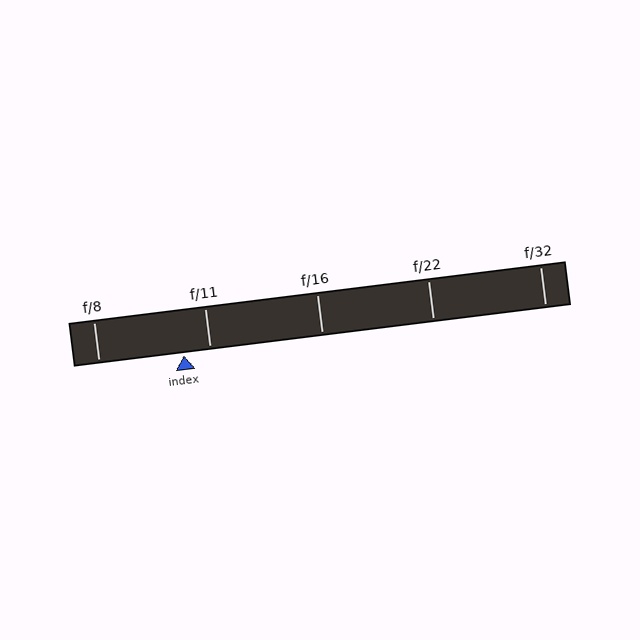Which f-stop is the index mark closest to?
The index mark is closest to f/11.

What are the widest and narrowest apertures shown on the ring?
The widest aperture shown is f/8 and the narrowest is f/32.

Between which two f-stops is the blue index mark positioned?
The index mark is between f/8 and f/11.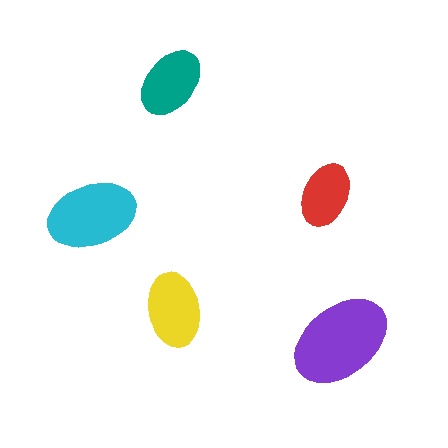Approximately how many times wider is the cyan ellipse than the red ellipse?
About 1.5 times wider.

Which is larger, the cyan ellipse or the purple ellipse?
The purple one.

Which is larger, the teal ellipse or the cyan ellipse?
The cyan one.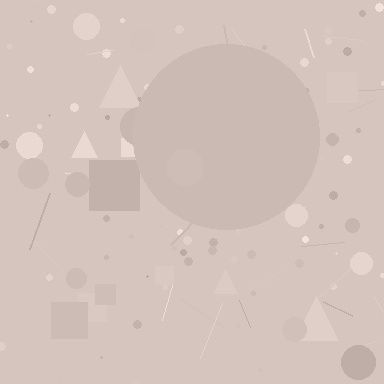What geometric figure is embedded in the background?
A circle is embedded in the background.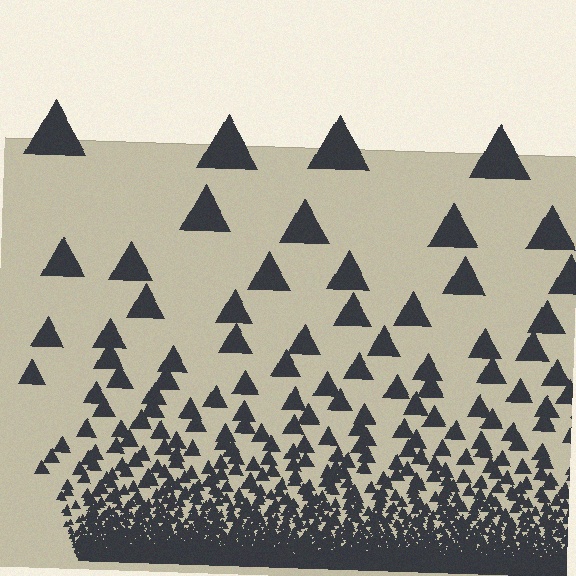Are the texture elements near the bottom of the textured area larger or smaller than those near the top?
Smaller. The gradient is inverted — elements near the bottom are smaller and denser.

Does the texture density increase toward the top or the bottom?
Density increases toward the bottom.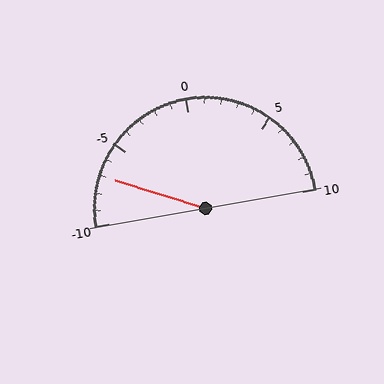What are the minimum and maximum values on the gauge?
The gauge ranges from -10 to 10.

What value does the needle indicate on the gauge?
The needle indicates approximately -7.